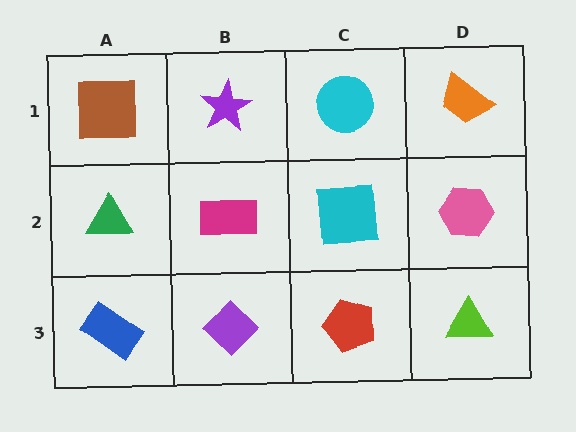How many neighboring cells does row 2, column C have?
4.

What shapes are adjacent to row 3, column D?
A pink hexagon (row 2, column D), a red pentagon (row 3, column C).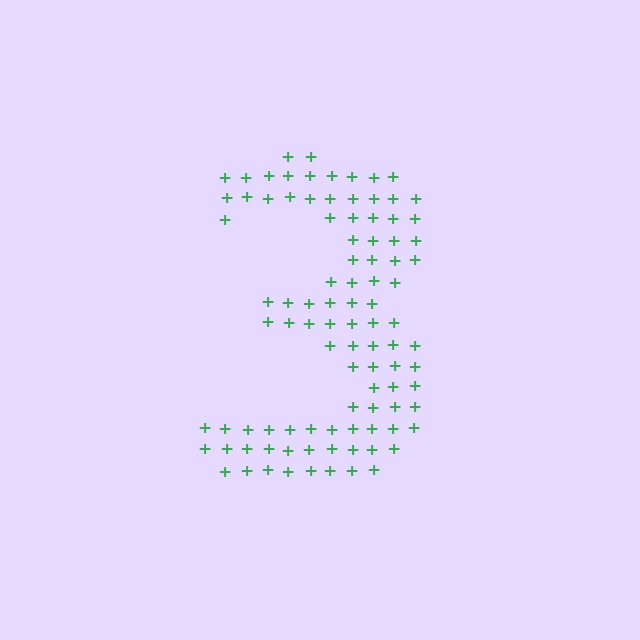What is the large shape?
The large shape is the digit 3.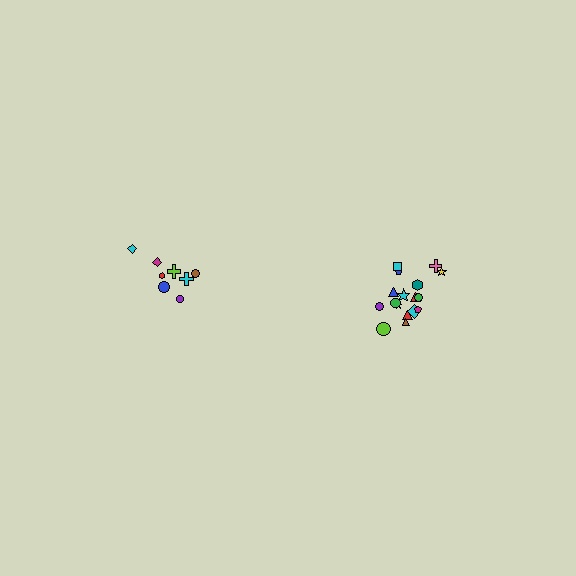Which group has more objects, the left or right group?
The right group.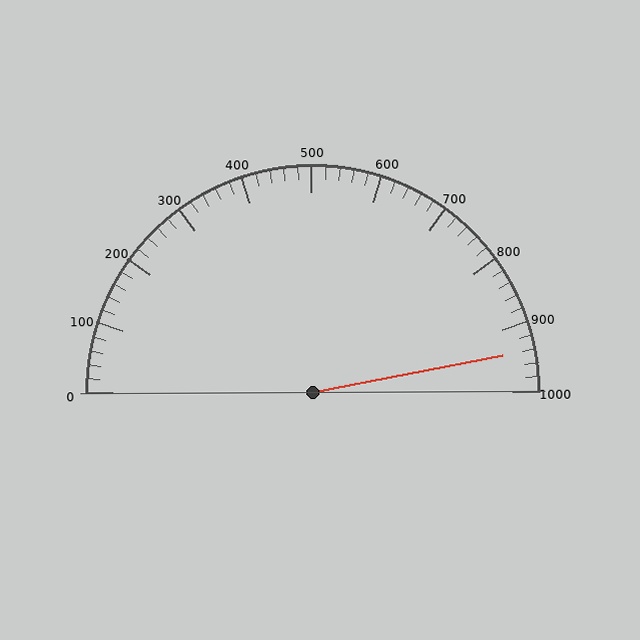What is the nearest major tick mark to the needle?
The nearest major tick mark is 900.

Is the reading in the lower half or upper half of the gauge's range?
The reading is in the upper half of the range (0 to 1000).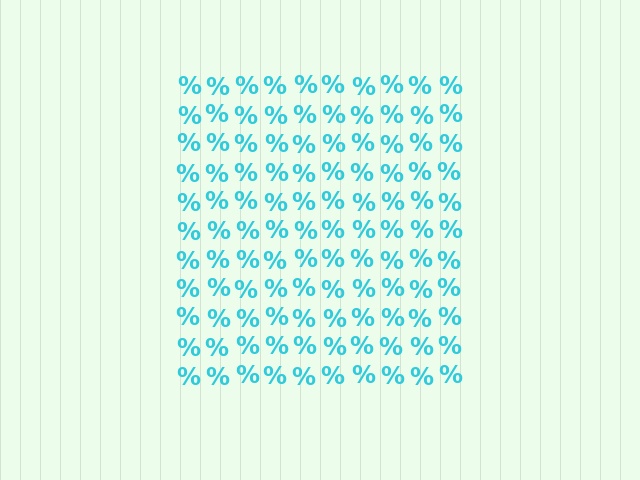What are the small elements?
The small elements are percent signs.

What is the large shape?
The large shape is a square.